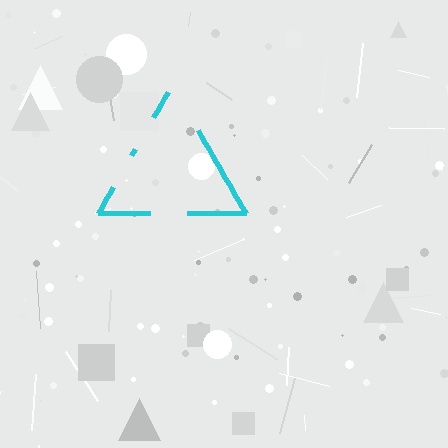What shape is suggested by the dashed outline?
The dashed outline suggests a triangle.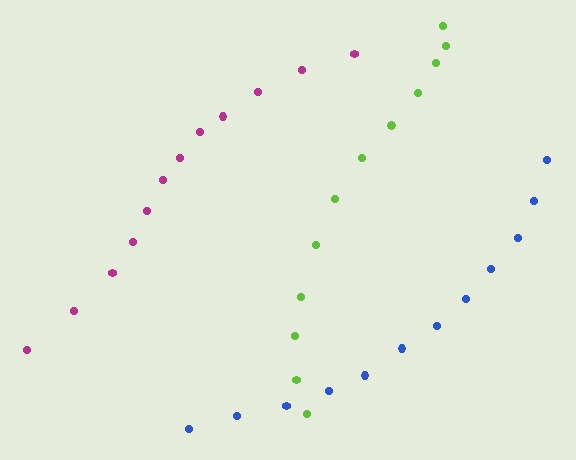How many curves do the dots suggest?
There are 3 distinct paths.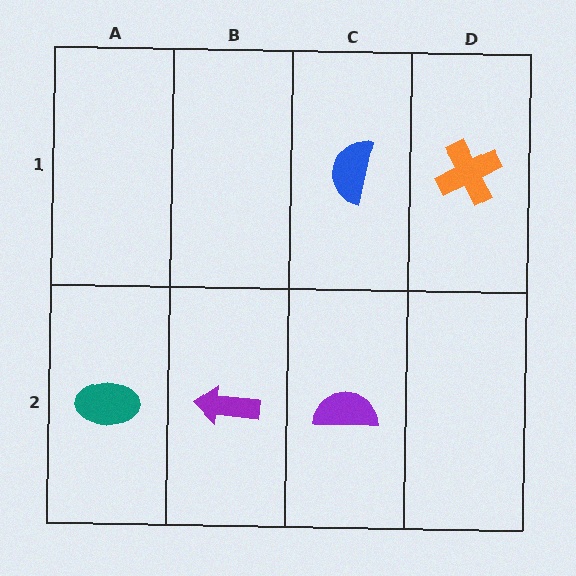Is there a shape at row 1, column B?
No, that cell is empty.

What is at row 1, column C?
A blue semicircle.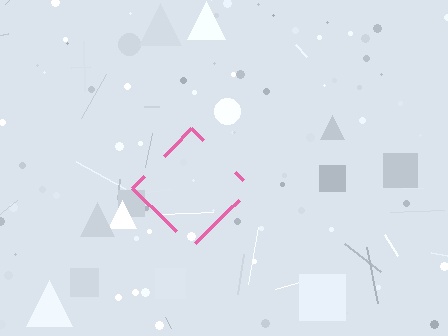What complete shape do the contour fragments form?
The contour fragments form a diamond.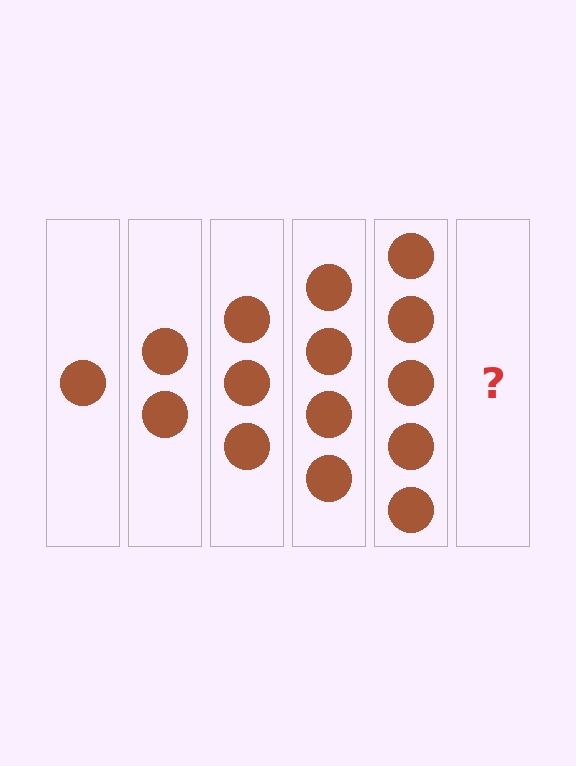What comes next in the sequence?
The next element should be 6 circles.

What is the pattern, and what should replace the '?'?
The pattern is that each step adds one more circle. The '?' should be 6 circles.